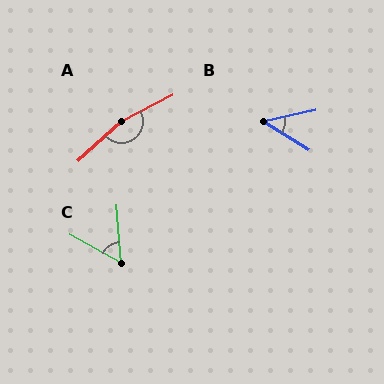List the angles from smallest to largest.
B (44°), C (57°), A (165°).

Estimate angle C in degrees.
Approximately 57 degrees.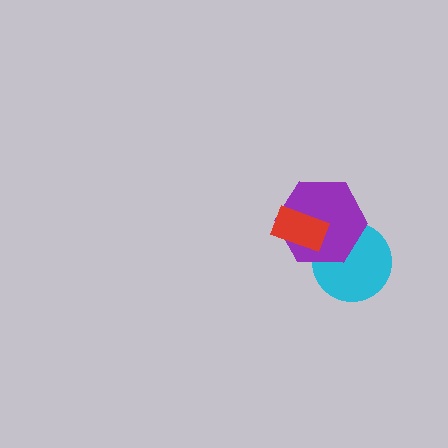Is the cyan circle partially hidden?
Yes, it is partially covered by another shape.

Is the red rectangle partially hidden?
No, no other shape covers it.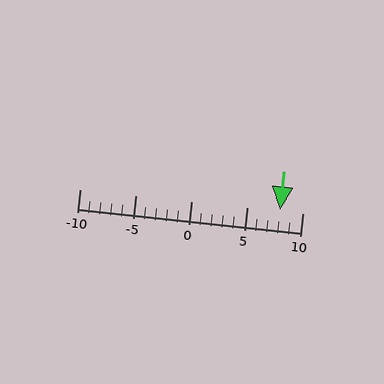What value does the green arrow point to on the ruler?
The green arrow points to approximately 8.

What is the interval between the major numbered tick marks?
The major tick marks are spaced 5 units apart.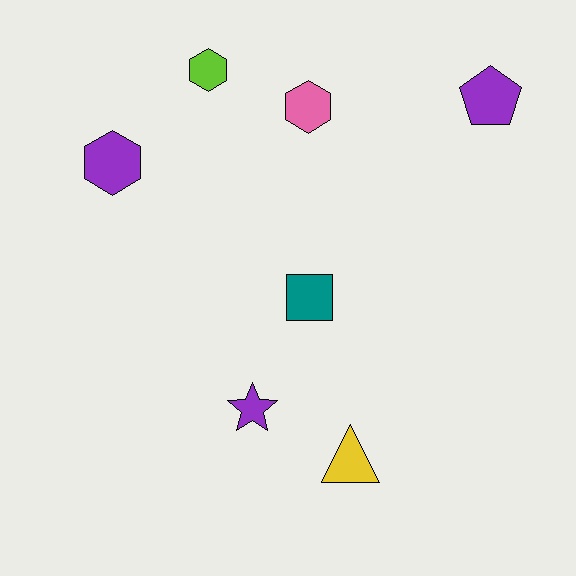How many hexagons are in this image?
There are 3 hexagons.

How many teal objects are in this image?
There is 1 teal object.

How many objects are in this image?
There are 7 objects.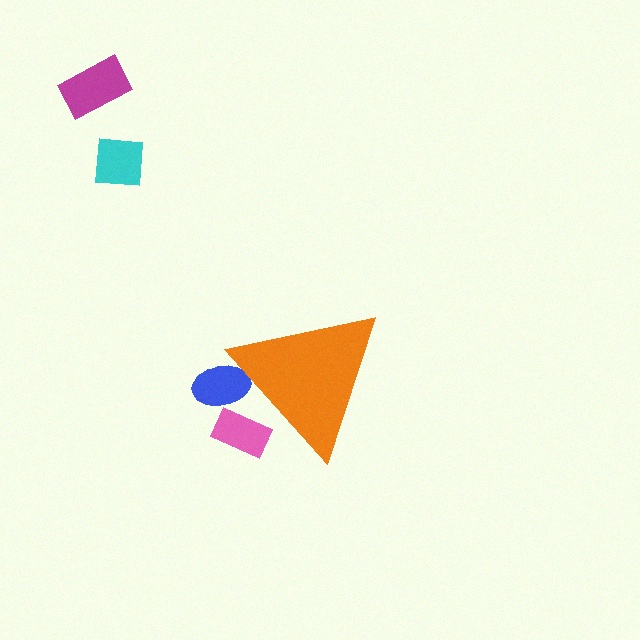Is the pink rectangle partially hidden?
Yes, the pink rectangle is partially hidden behind the orange triangle.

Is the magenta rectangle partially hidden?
No, the magenta rectangle is fully visible.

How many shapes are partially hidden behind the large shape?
2 shapes are partially hidden.